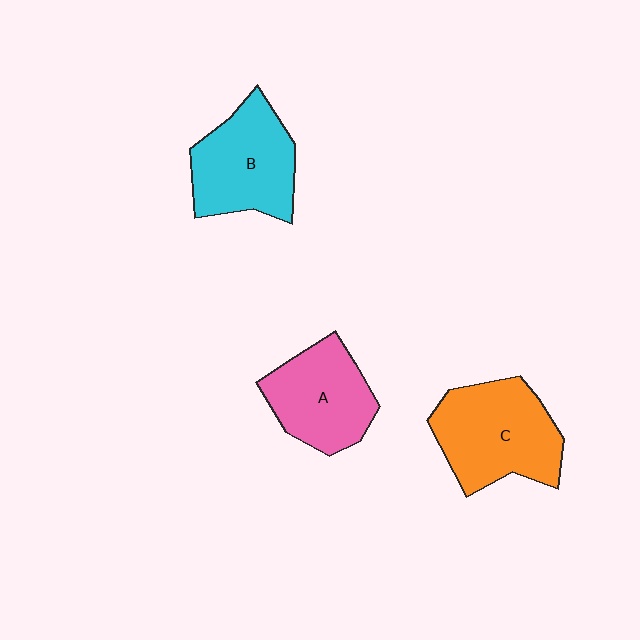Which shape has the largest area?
Shape C (orange).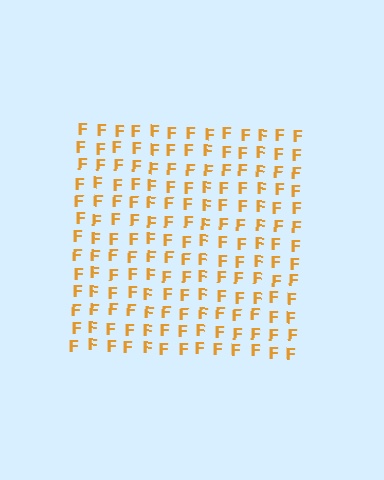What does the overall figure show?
The overall figure shows a square.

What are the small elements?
The small elements are letter F's.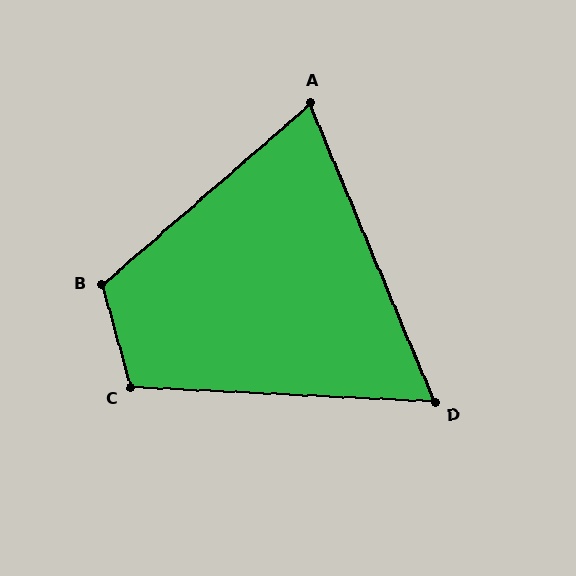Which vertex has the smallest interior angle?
D, at approximately 65 degrees.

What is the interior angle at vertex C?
Approximately 108 degrees (obtuse).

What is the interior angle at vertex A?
Approximately 72 degrees (acute).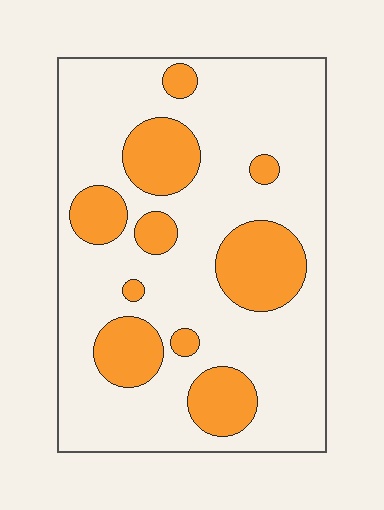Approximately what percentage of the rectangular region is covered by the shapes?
Approximately 25%.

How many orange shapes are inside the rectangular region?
10.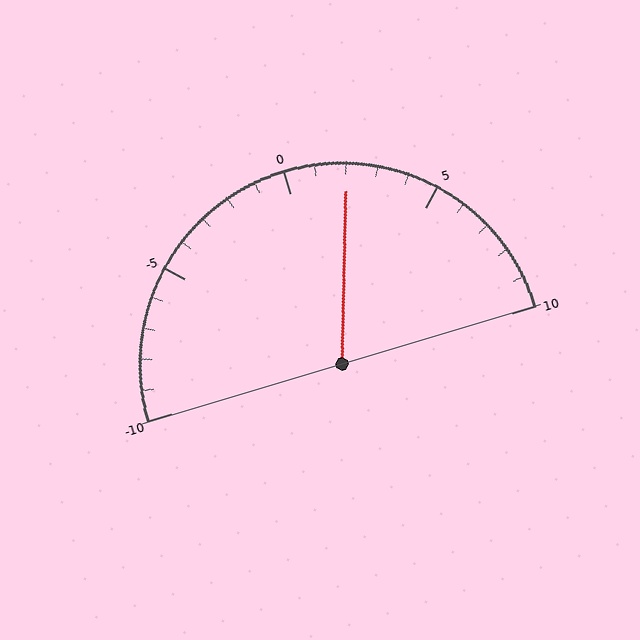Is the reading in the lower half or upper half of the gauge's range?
The reading is in the upper half of the range (-10 to 10).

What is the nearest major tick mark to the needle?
The nearest major tick mark is 0.